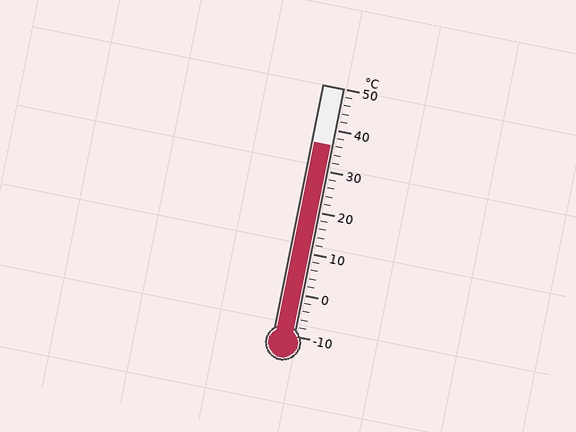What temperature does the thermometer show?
The thermometer shows approximately 36°C.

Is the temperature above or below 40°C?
The temperature is below 40°C.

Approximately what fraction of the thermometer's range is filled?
The thermometer is filled to approximately 75% of its range.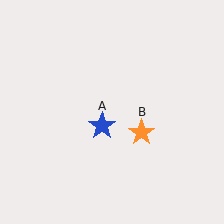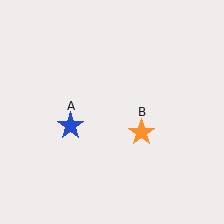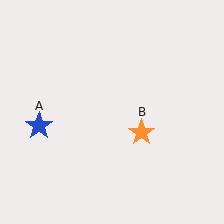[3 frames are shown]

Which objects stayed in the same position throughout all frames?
Orange star (object B) remained stationary.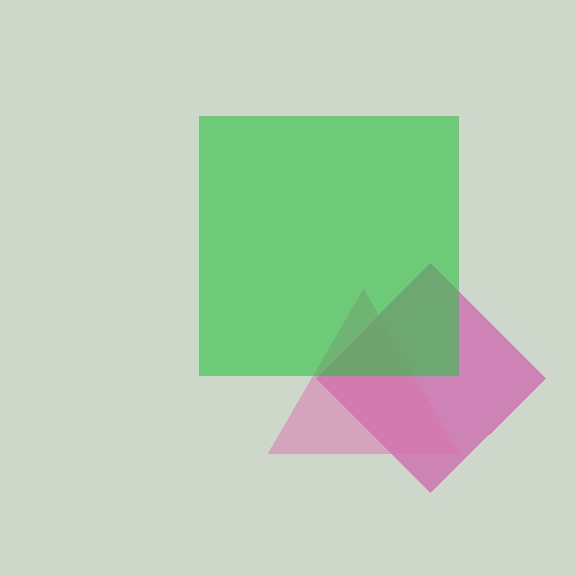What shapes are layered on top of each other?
The layered shapes are: a magenta diamond, a pink triangle, a green square.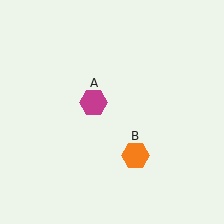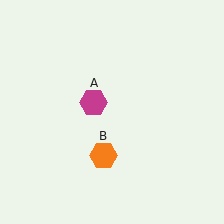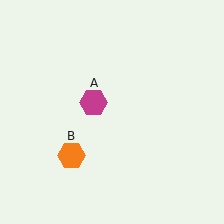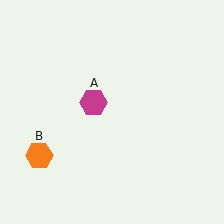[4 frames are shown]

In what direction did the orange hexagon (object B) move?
The orange hexagon (object B) moved left.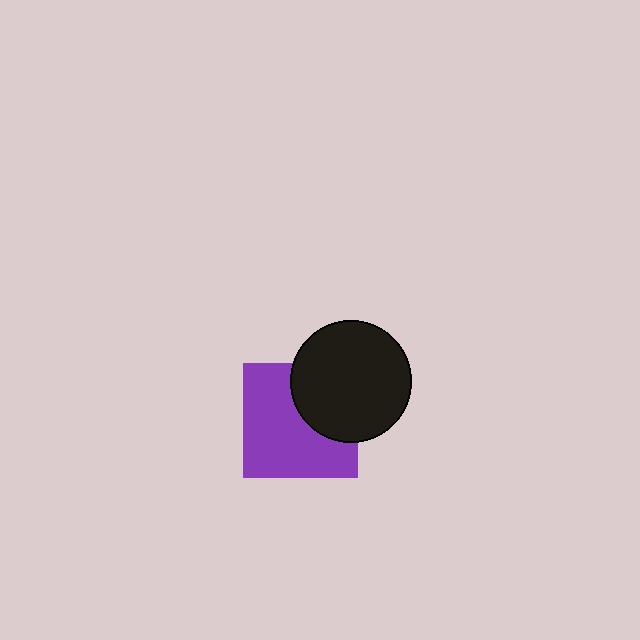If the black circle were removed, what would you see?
You would see the complete purple square.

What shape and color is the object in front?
The object in front is a black circle.